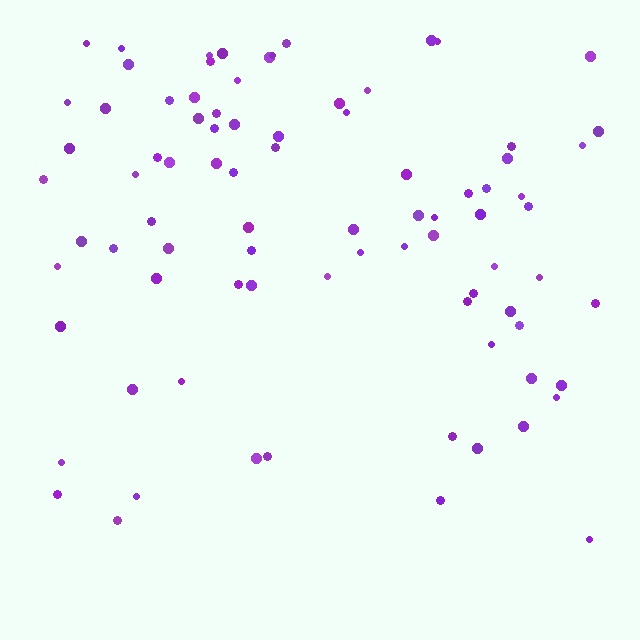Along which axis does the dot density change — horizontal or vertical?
Vertical.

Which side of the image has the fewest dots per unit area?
The bottom.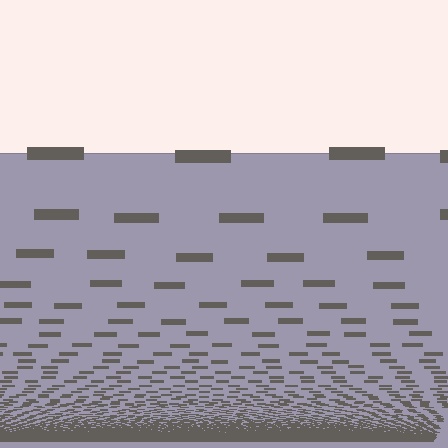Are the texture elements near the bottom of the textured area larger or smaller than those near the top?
Smaller. The gradient is inverted — elements near the bottom are smaller and denser.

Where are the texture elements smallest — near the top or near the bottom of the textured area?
Near the bottom.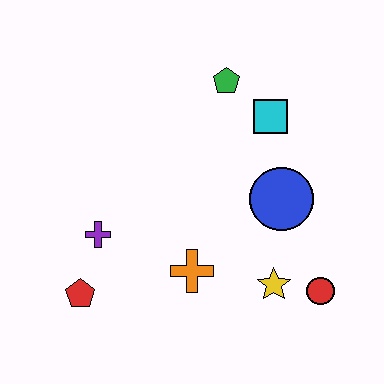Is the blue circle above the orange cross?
Yes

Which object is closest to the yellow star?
The red circle is closest to the yellow star.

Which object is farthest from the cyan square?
The red pentagon is farthest from the cyan square.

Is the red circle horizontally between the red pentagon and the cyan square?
No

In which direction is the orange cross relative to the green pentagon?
The orange cross is below the green pentagon.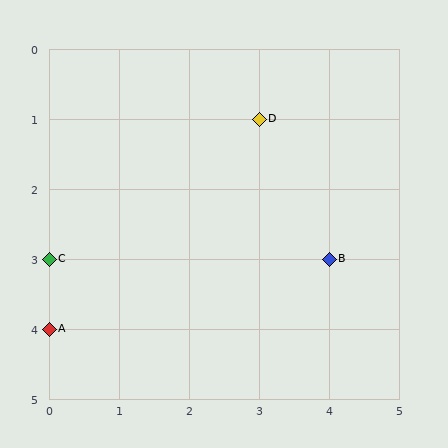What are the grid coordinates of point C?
Point C is at grid coordinates (0, 3).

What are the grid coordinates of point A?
Point A is at grid coordinates (0, 4).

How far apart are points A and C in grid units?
Points A and C are 1 row apart.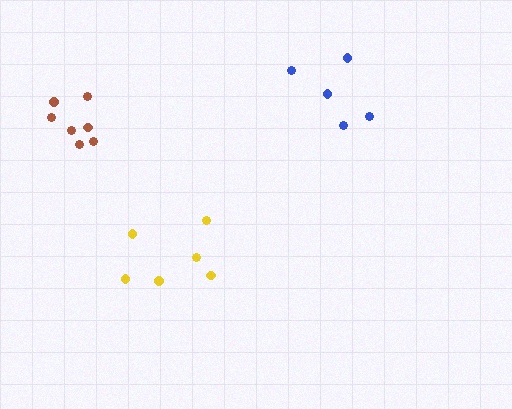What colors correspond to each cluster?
The clusters are colored: yellow, blue, brown.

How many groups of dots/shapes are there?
There are 3 groups.